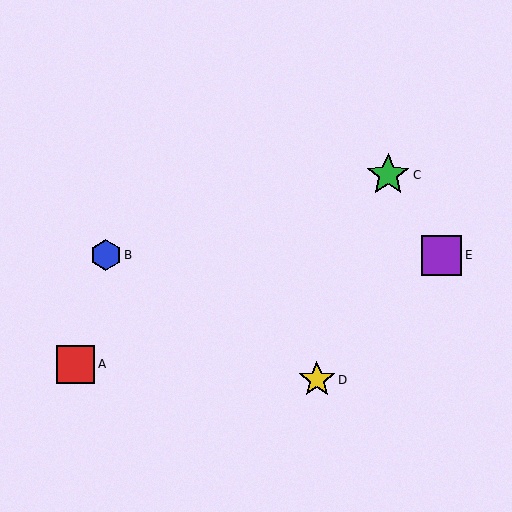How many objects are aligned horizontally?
2 objects (B, E) are aligned horizontally.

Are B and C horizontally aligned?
No, B is at y≈255 and C is at y≈175.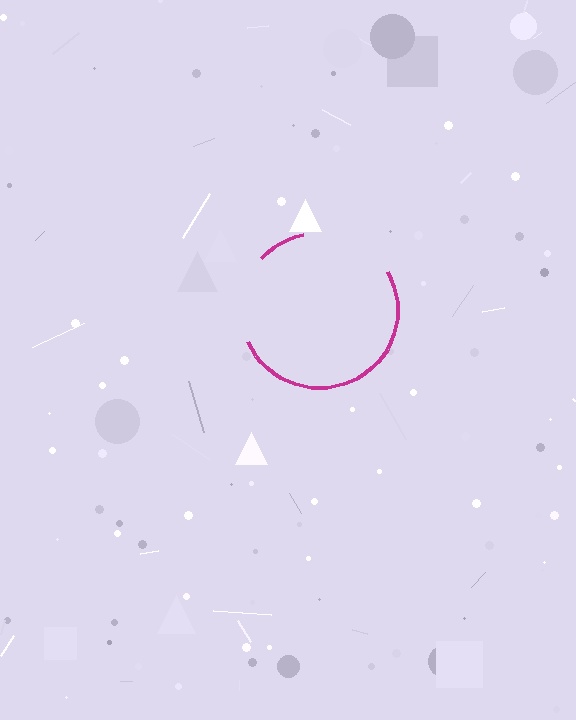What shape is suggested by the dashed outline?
The dashed outline suggests a circle.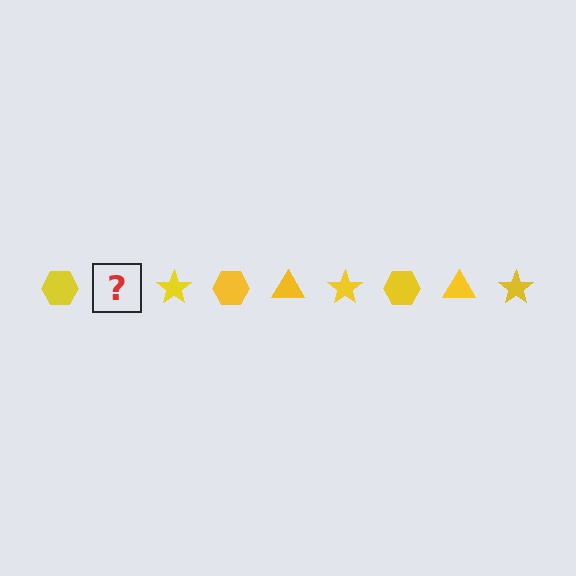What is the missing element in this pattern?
The missing element is a yellow triangle.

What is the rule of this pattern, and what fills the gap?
The rule is that the pattern cycles through hexagon, triangle, star shapes in yellow. The gap should be filled with a yellow triangle.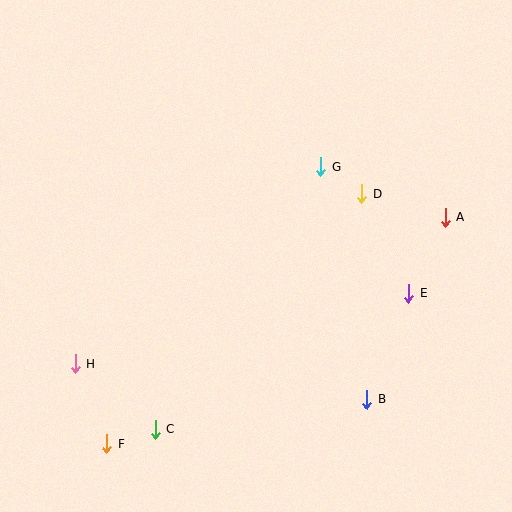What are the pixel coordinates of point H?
Point H is at (75, 364).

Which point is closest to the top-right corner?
Point A is closest to the top-right corner.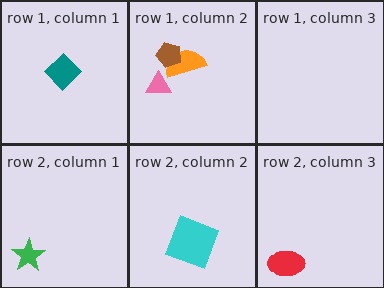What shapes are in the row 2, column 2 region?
The cyan square.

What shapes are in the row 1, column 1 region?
The teal diamond.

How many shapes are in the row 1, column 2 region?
3.